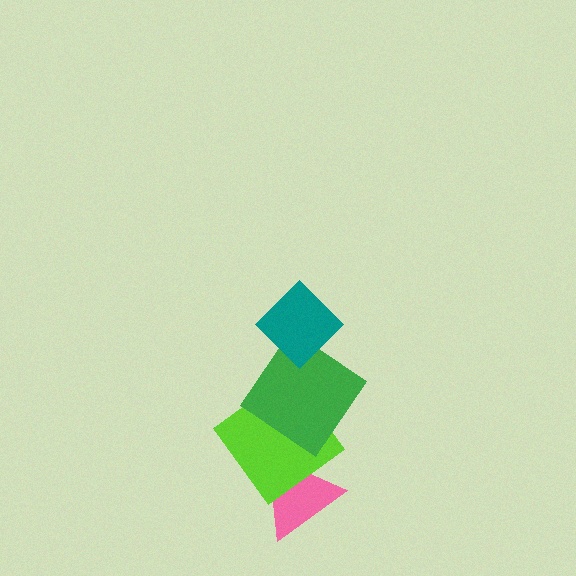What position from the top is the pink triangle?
The pink triangle is 4th from the top.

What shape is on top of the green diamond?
The teal diamond is on top of the green diamond.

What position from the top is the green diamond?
The green diamond is 2nd from the top.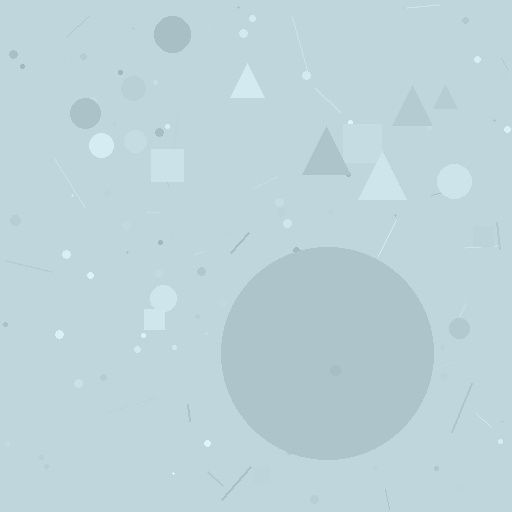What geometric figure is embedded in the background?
A circle is embedded in the background.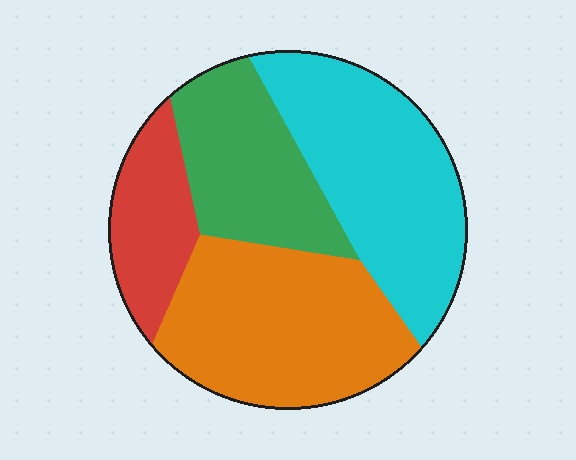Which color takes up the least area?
Red, at roughly 15%.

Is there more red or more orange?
Orange.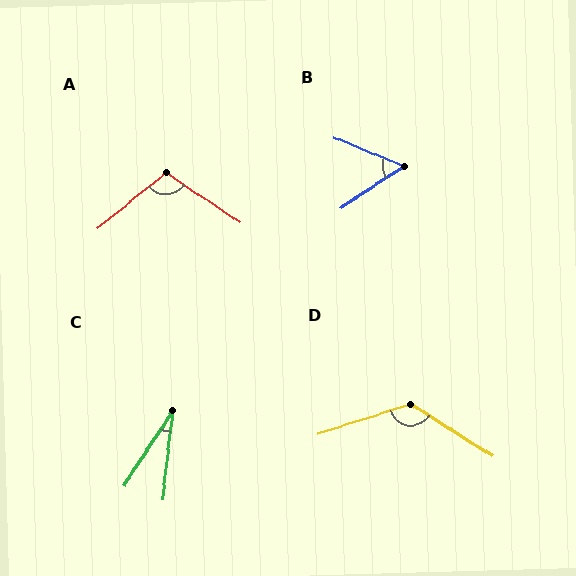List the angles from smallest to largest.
C (26°), B (56°), A (107°), D (129°).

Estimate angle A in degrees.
Approximately 107 degrees.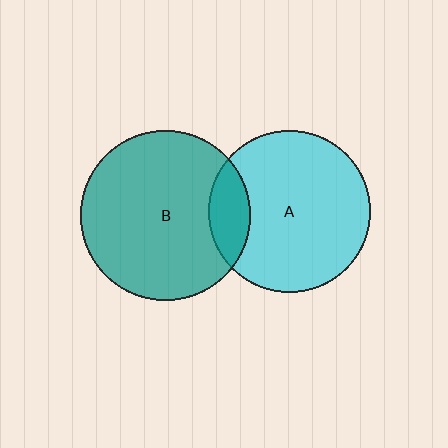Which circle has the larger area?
Circle B (teal).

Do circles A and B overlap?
Yes.